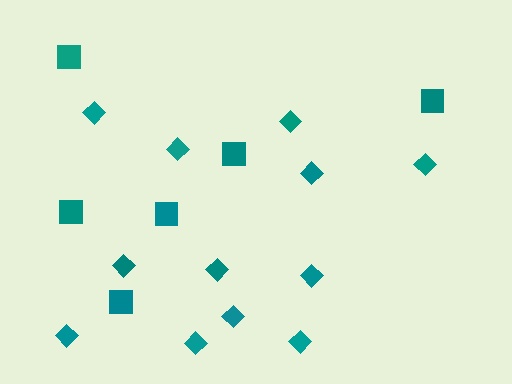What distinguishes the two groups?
There are 2 groups: one group of diamonds (12) and one group of squares (6).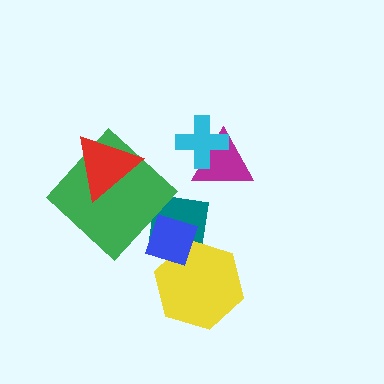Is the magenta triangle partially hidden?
Yes, it is partially covered by another shape.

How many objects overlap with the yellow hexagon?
2 objects overlap with the yellow hexagon.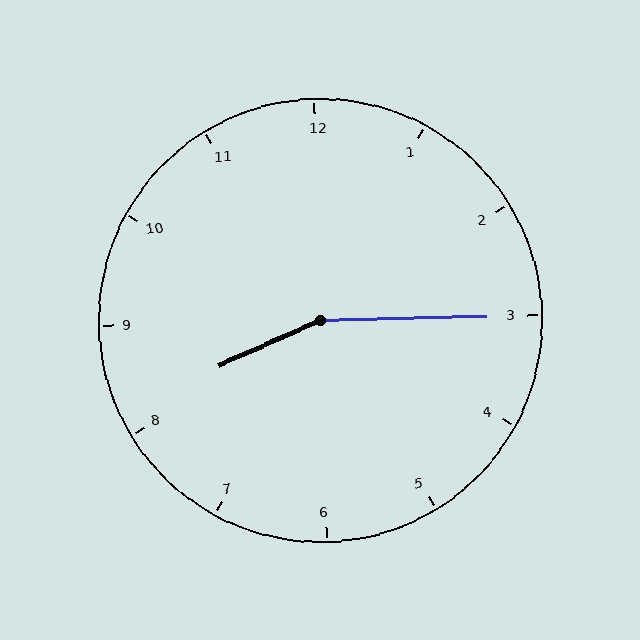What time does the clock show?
8:15.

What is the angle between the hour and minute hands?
Approximately 158 degrees.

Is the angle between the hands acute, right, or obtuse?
It is obtuse.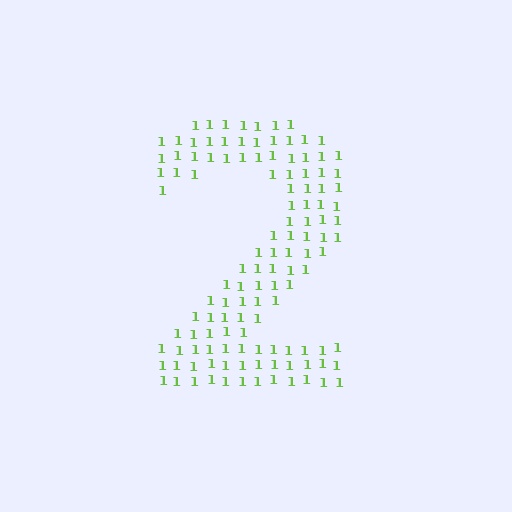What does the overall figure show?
The overall figure shows the digit 2.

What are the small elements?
The small elements are digit 1's.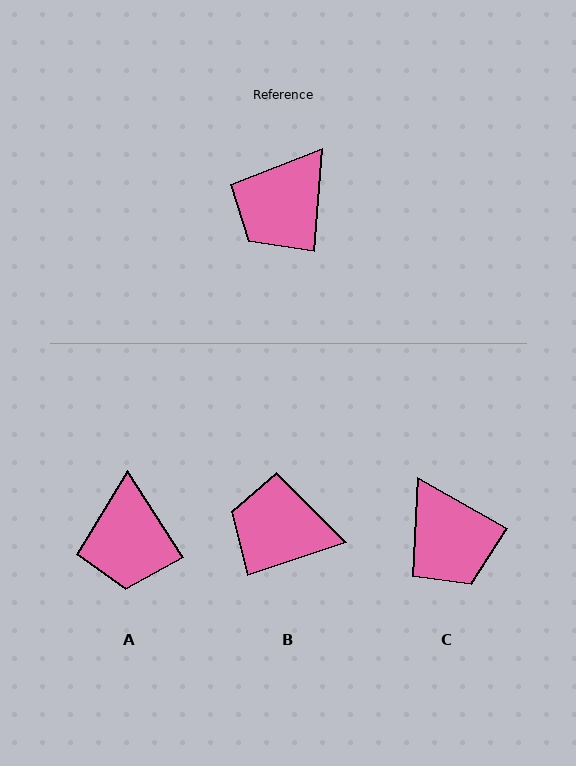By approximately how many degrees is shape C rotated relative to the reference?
Approximately 65 degrees counter-clockwise.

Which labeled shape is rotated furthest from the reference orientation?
B, about 67 degrees away.